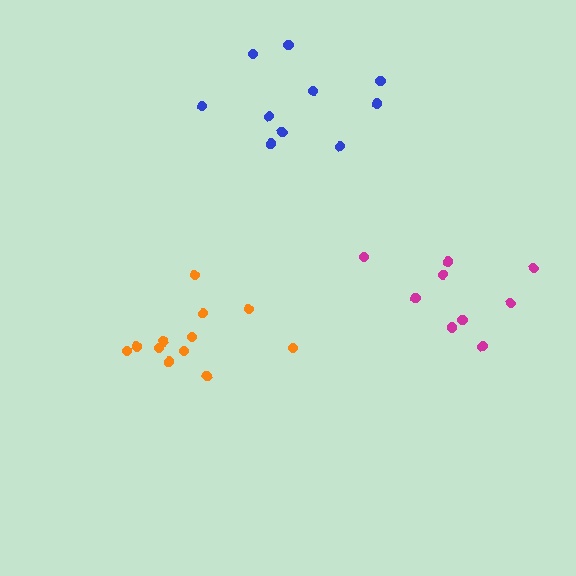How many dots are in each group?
Group 1: 12 dots, Group 2: 10 dots, Group 3: 9 dots (31 total).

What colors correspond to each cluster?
The clusters are colored: orange, blue, magenta.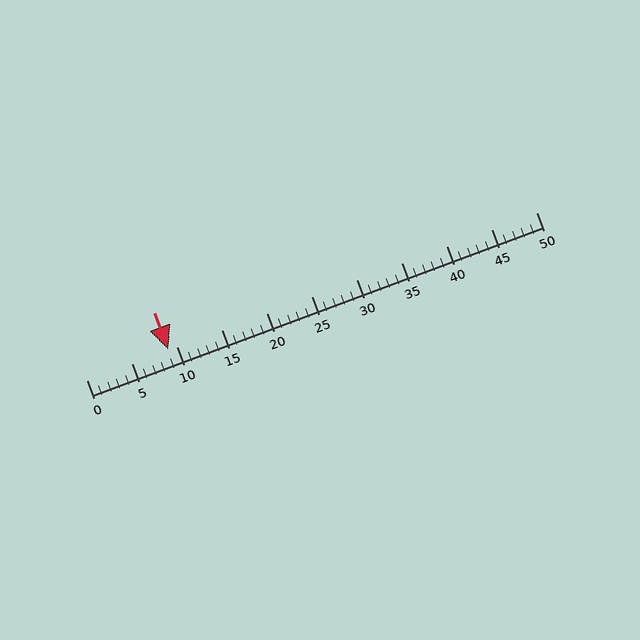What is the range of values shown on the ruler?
The ruler shows values from 0 to 50.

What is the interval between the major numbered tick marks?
The major tick marks are spaced 5 units apart.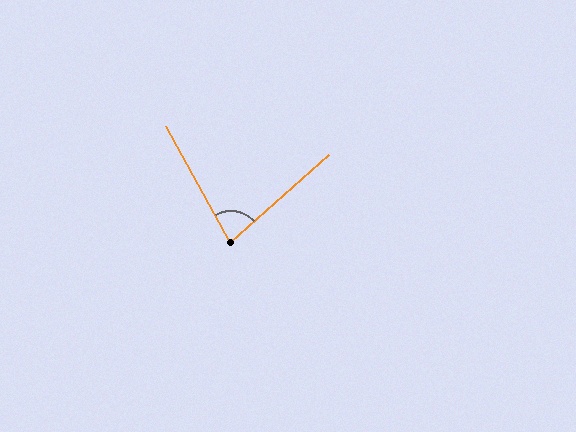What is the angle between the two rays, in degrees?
Approximately 78 degrees.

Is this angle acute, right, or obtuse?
It is acute.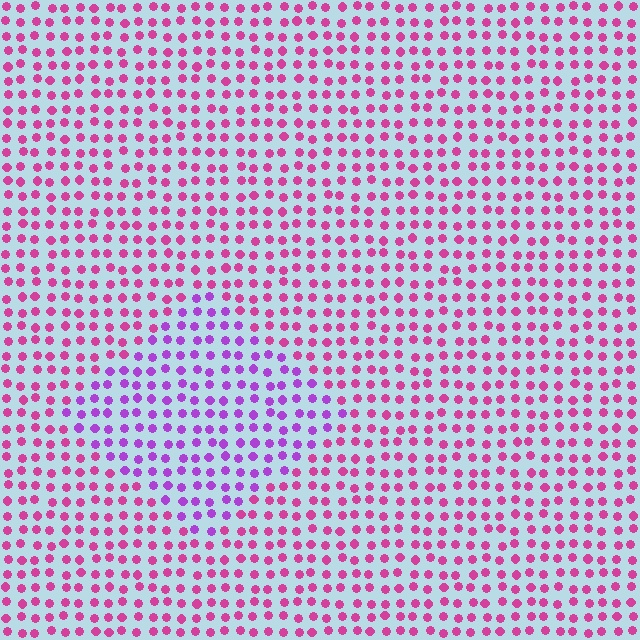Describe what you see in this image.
The image is filled with small magenta elements in a uniform arrangement. A diamond-shaped region is visible where the elements are tinted to a slightly different hue, forming a subtle color boundary.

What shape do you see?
I see a diamond.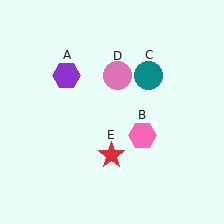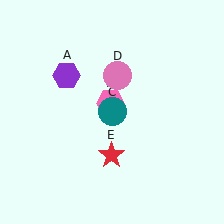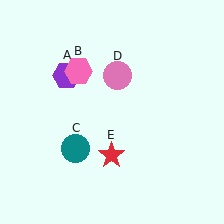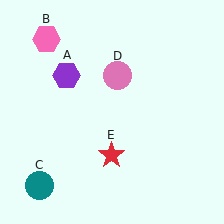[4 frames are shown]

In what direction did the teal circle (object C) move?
The teal circle (object C) moved down and to the left.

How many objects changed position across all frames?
2 objects changed position: pink hexagon (object B), teal circle (object C).